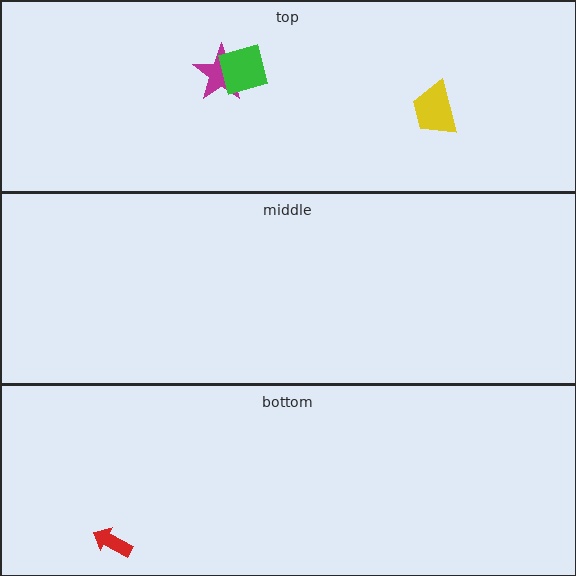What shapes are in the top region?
The magenta star, the green square, the yellow trapezoid.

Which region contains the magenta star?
The top region.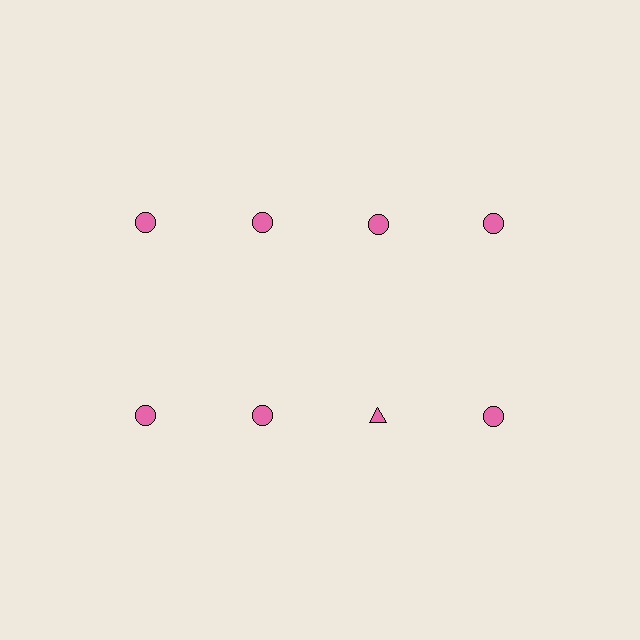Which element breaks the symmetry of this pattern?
The pink triangle in the second row, center column breaks the symmetry. All other shapes are pink circles.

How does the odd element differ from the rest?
It has a different shape: triangle instead of circle.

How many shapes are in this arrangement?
There are 8 shapes arranged in a grid pattern.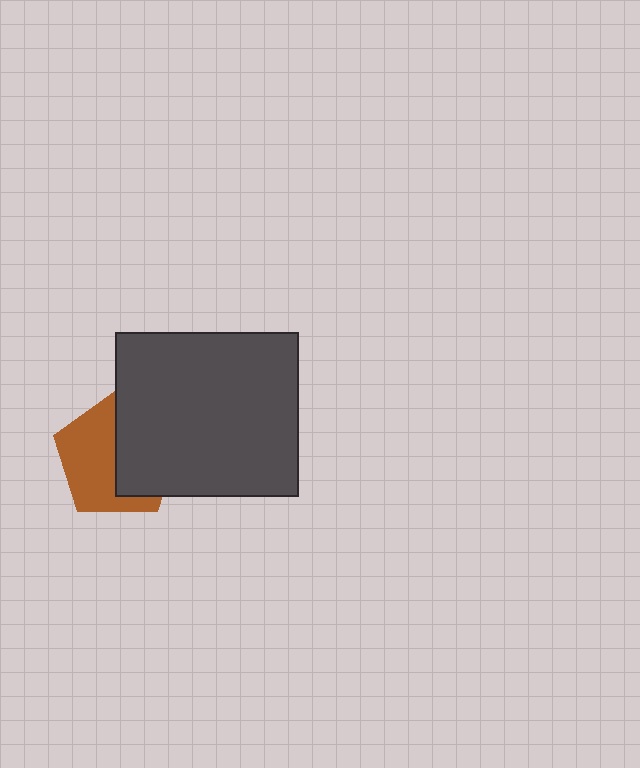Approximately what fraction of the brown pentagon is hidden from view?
Roughly 47% of the brown pentagon is hidden behind the dark gray rectangle.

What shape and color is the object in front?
The object in front is a dark gray rectangle.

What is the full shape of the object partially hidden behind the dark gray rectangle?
The partially hidden object is a brown pentagon.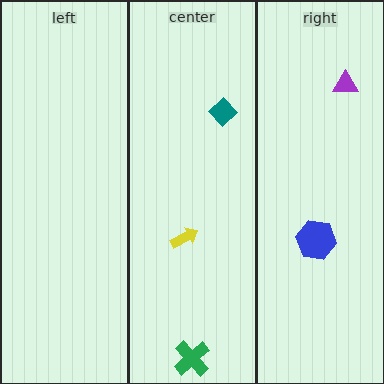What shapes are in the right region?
The blue hexagon, the purple triangle.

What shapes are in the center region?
The teal diamond, the green cross, the yellow arrow.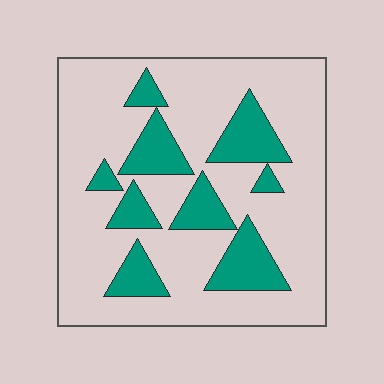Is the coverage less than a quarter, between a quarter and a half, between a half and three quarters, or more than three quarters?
Less than a quarter.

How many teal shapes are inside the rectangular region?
9.